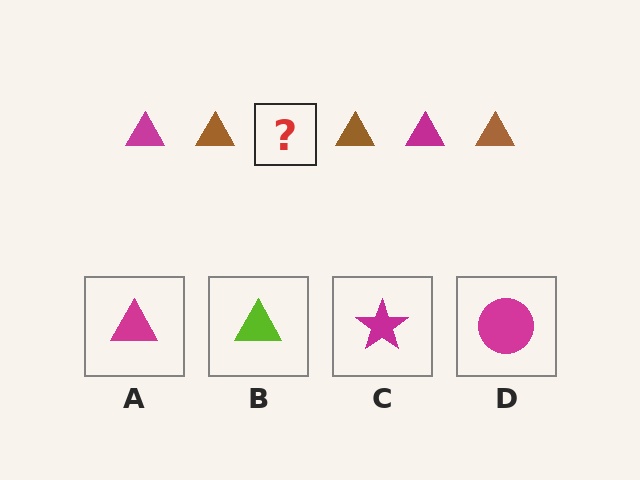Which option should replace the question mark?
Option A.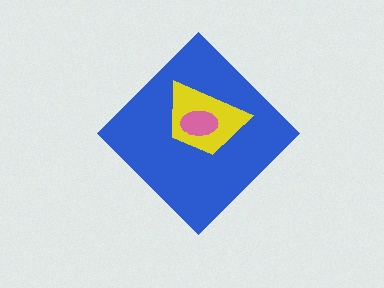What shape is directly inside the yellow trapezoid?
The pink ellipse.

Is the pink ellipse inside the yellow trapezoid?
Yes.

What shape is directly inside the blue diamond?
The yellow trapezoid.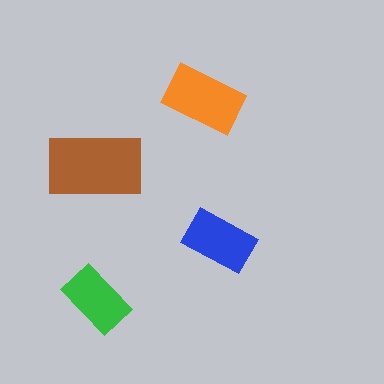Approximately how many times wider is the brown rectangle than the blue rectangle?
About 1.5 times wider.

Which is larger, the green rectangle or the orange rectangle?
The orange one.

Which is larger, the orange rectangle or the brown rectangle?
The brown one.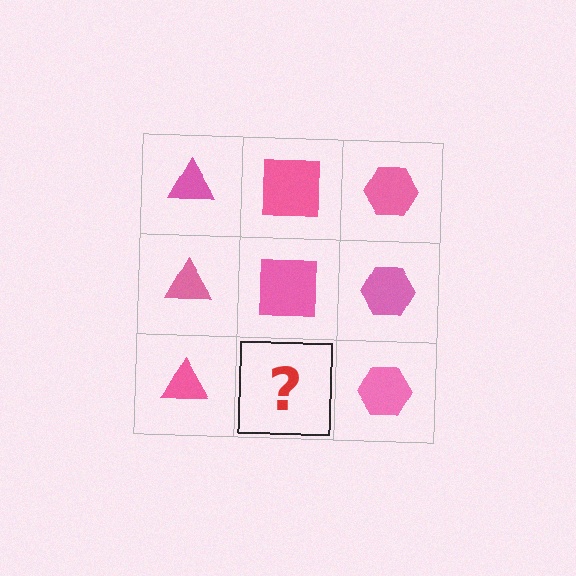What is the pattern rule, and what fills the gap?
The rule is that each column has a consistent shape. The gap should be filled with a pink square.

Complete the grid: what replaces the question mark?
The question mark should be replaced with a pink square.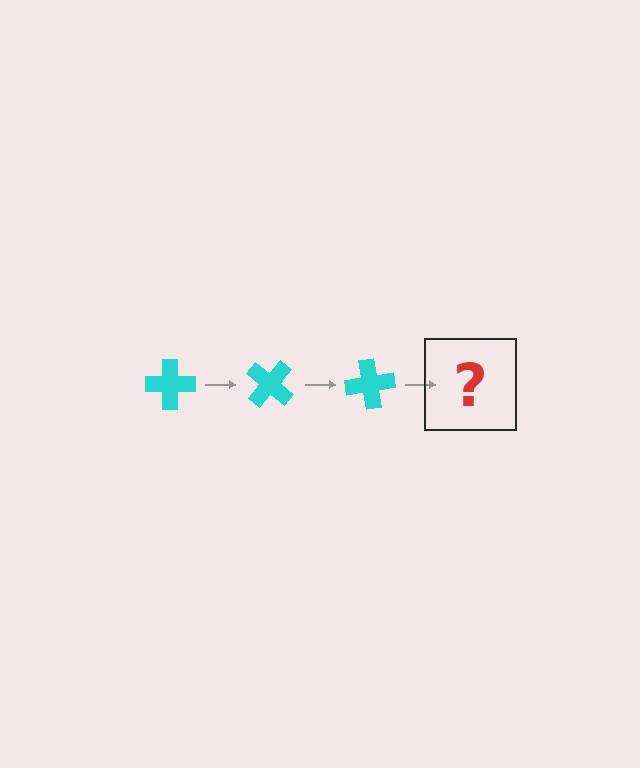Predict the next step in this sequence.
The next step is a cyan cross rotated 120 degrees.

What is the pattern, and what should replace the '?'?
The pattern is that the cross rotates 40 degrees each step. The '?' should be a cyan cross rotated 120 degrees.